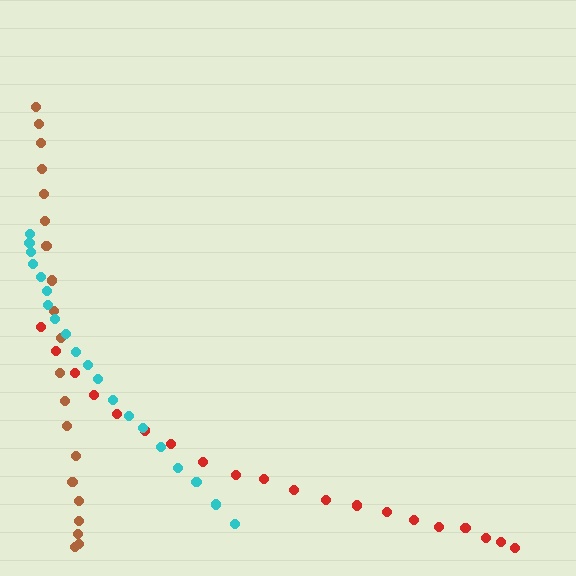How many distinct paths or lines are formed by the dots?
There are 3 distinct paths.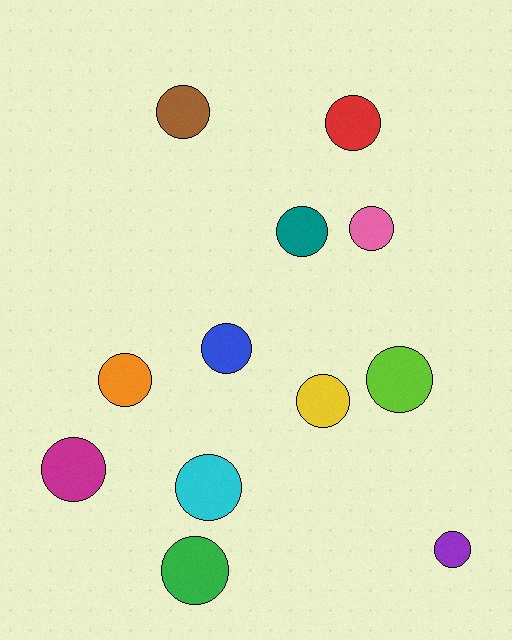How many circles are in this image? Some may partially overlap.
There are 12 circles.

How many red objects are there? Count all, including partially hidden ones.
There is 1 red object.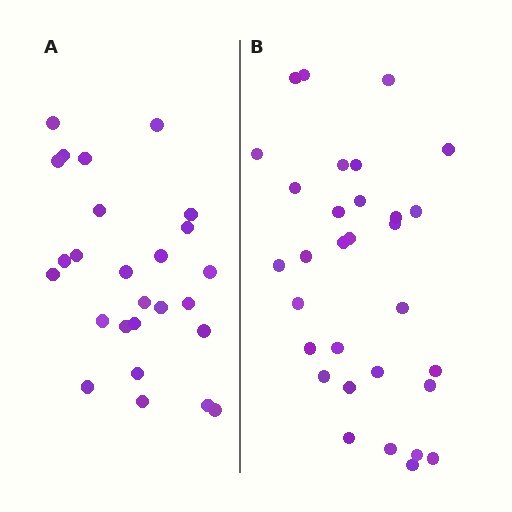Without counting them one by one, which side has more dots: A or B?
Region B (the right region) has more dots.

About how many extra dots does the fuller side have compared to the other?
Region B has about 5 more dots than region A.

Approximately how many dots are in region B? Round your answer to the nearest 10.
About 30 dots. (The exact count is 31, which rounds to 30.)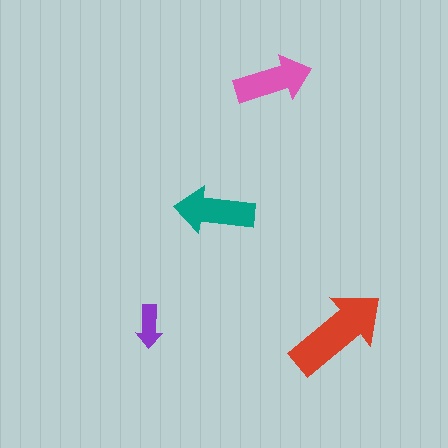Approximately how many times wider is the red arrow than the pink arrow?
About 1.5 times wider.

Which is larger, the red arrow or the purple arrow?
The red one.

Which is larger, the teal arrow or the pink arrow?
The teal one.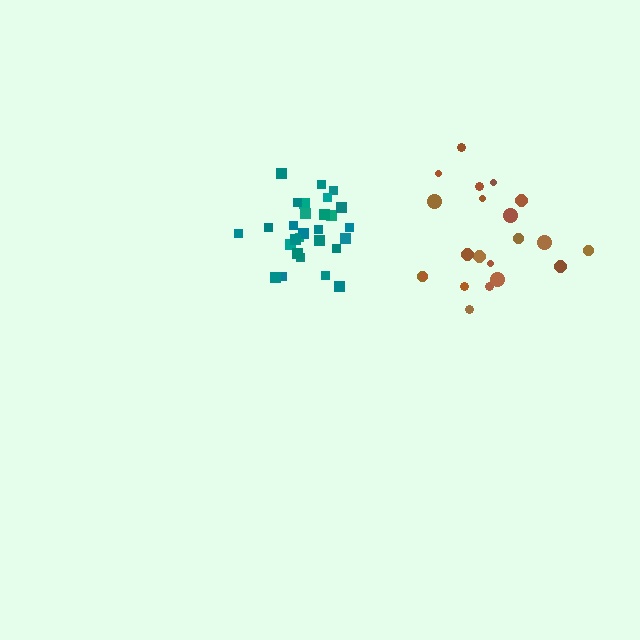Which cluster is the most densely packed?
Teal.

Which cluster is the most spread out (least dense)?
Brown.